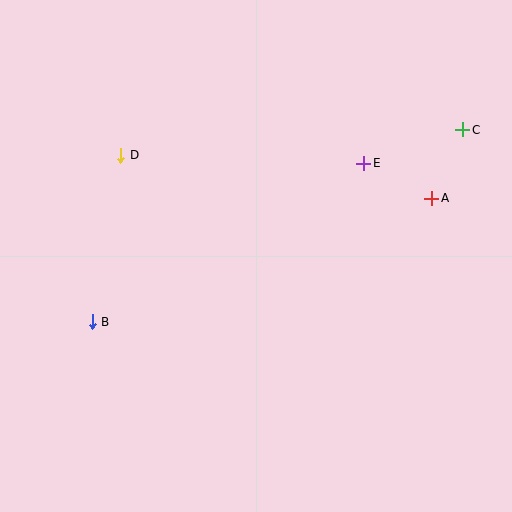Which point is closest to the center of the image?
Point E at (364, 163) is closest to the center.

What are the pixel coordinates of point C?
Point C is at (463, 130).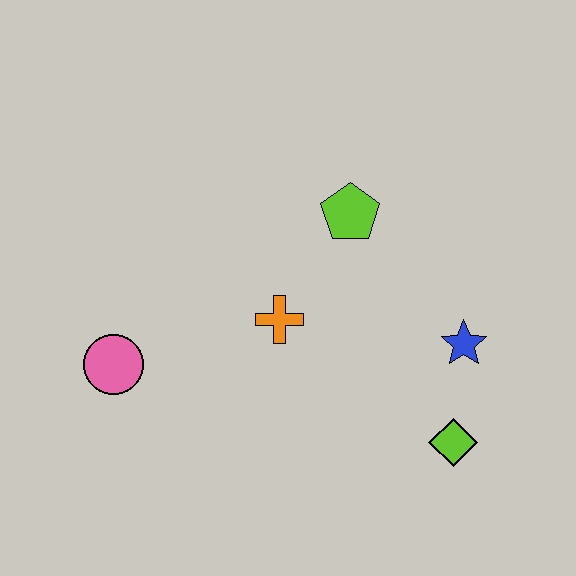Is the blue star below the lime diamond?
No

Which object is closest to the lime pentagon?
The orange cross is closest to the lime pentagon.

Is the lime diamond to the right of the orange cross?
Yes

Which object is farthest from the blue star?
The pink circle is farthest from the blue star.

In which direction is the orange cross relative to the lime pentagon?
The orange cross is below the lime pentagon.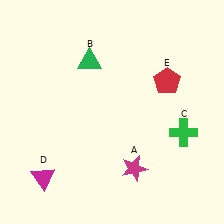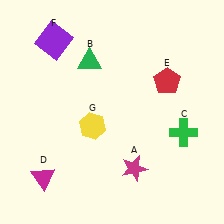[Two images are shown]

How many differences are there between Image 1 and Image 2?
There are 2 differences between the two images.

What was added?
A purple square (F), a yellow hexagon (G) were added in Image 2.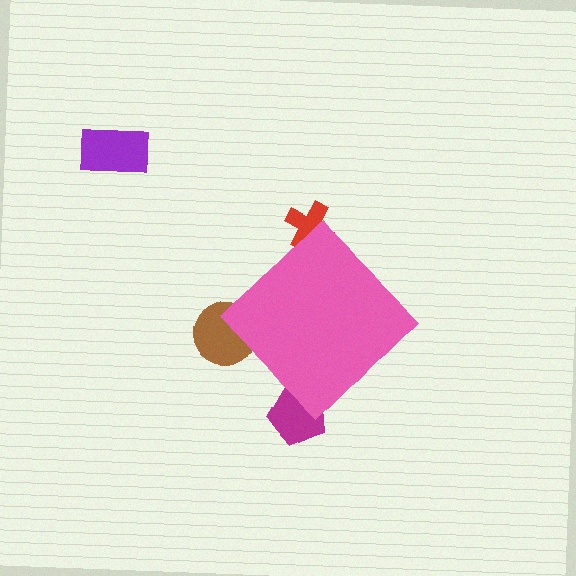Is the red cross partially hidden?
Yes, the red cross is partially hidden behind the pink diamond.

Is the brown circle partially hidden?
Yes, the brown circle is partially hidden behind the pink diamond.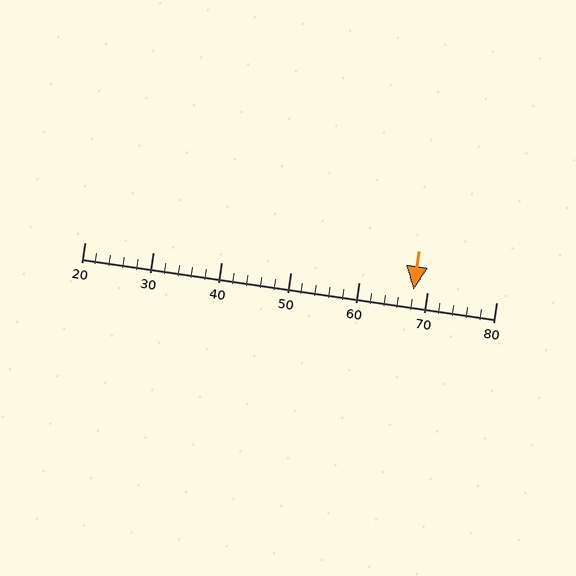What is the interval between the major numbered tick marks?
The major tick marks are spaced 10 units apart.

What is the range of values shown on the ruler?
The ruler shows values from 20 to 80.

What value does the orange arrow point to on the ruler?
The orange arrow points to approximately 68.